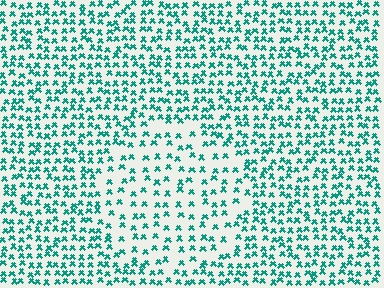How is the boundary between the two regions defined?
The boundary is defined by a change in element density (approximately 1.8x ratio). All elements are the same color, size, and shape.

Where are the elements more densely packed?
The elements are more densely packed outside the circle boundary.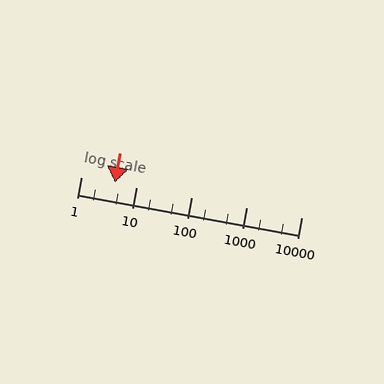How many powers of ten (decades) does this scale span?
The scale spans 4 decades, from 1 to 10000.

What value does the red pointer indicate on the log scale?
The pointer indicates approximately 4.2.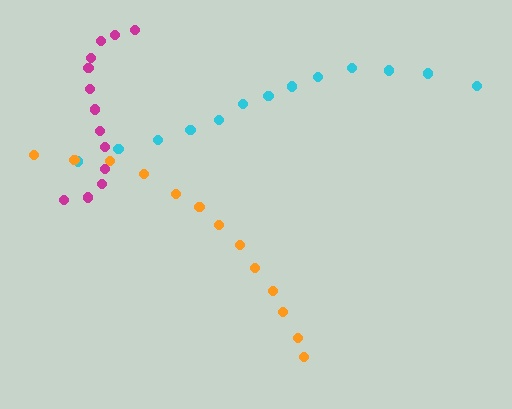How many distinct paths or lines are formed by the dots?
There are 3 distinct paths.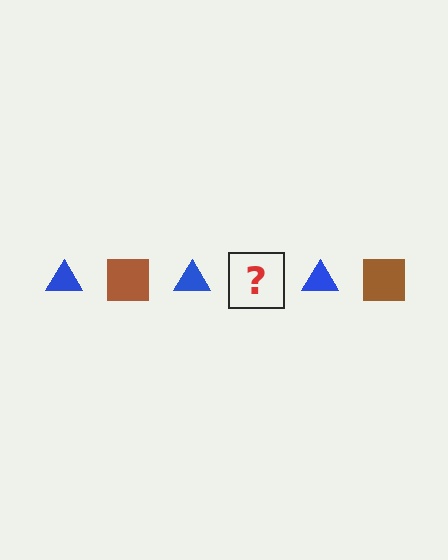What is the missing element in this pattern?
The missing element is a brown square.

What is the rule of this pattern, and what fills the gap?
The rule is that the pattern alternates between blue triangle and brown square. The gap should be filled with a brown square.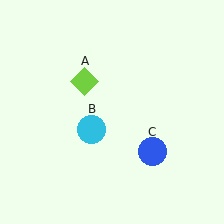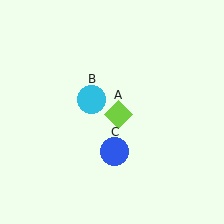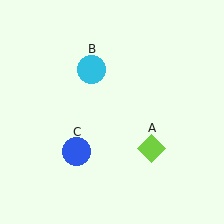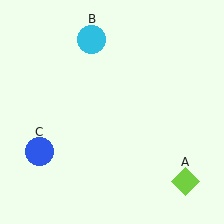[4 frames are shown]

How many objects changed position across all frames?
3 objects changed position: lime diamond (object A), cyan circle (object B), blue circle (object C).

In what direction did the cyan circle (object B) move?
The cyan circle (object B) moved up.